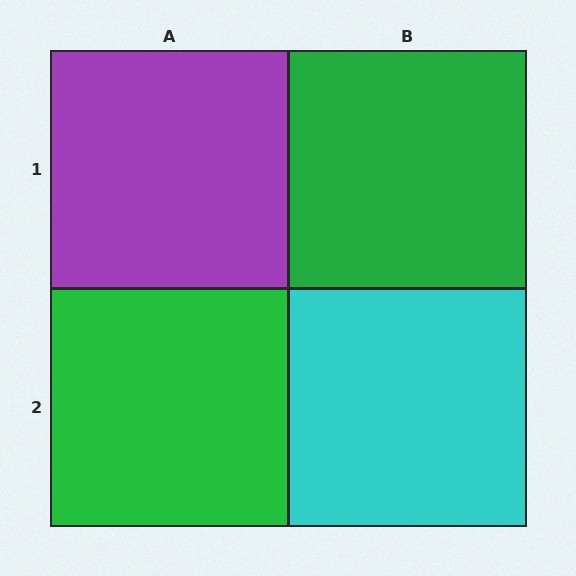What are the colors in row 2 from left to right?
Green, cyan.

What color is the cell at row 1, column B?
Green.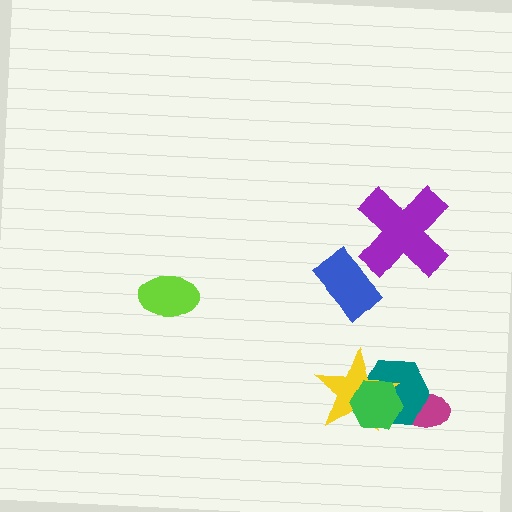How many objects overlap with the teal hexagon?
3 objects overlap with the teal hexagon.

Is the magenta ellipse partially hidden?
Yes, it is partially covered by another shape.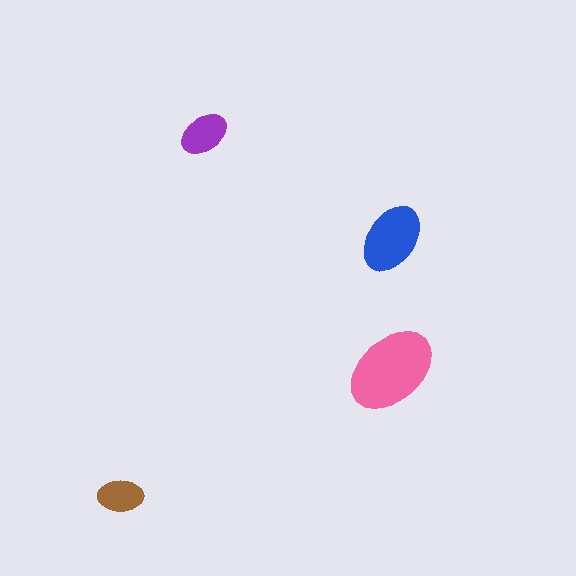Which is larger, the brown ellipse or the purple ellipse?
The purple one.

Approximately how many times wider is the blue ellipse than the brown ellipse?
About 1.5 times wider.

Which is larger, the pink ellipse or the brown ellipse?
The pink one.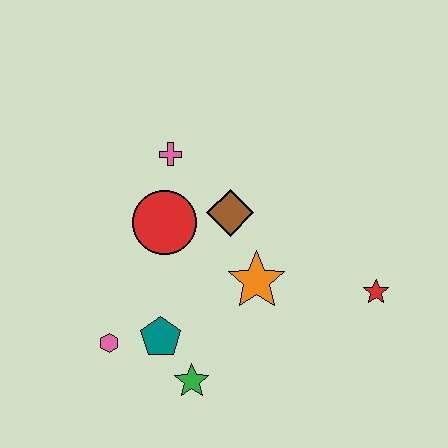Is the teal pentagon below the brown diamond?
Yes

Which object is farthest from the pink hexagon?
The red star is farthest from the pink hexagon.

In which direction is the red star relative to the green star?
The red star is to the right of the green star.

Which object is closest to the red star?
The orange star is closest to the red star.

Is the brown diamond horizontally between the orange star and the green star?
Yes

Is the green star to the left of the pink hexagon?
No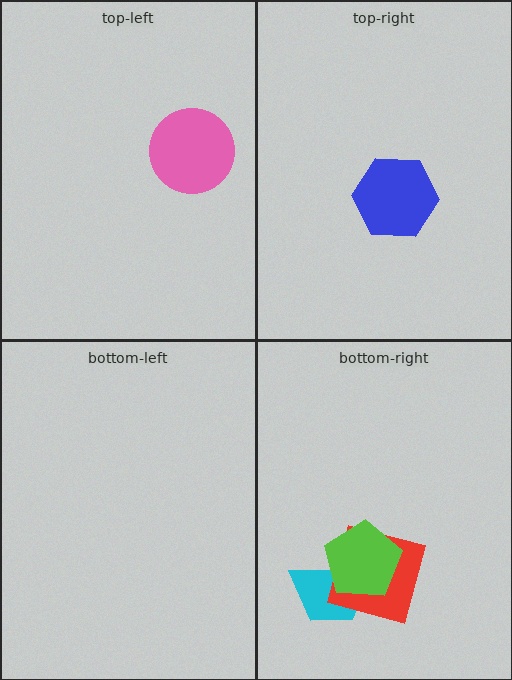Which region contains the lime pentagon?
The bottom-right region.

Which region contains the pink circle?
The top-left region.